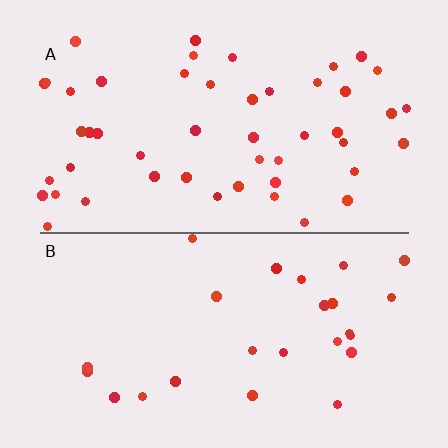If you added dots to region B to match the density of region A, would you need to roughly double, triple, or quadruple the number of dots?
Approximately double.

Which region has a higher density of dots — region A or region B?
A (the top).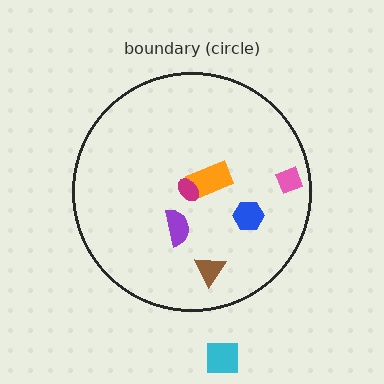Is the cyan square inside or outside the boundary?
Outside.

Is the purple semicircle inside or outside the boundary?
Inside.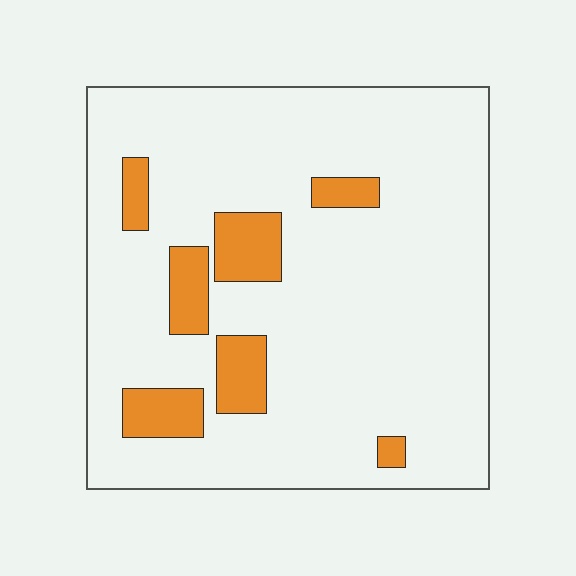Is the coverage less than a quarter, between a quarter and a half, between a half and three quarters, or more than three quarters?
Less than a quarter.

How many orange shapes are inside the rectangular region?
7.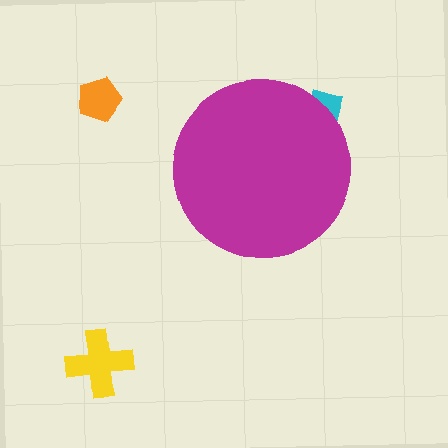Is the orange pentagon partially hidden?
No, the orange pentagon is fully visible.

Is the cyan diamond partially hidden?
Yes, the cyan diamond is partially hidden behind the magenta circle.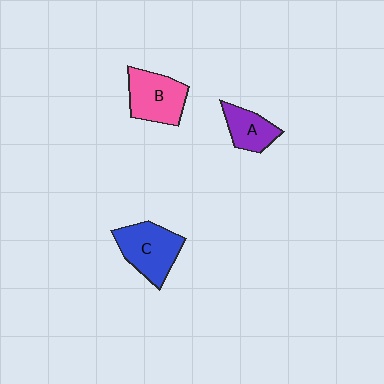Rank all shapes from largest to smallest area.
From largest to smallest: C (blue), B (pink), A (purple).